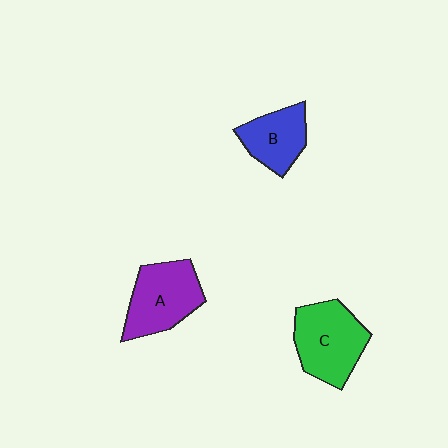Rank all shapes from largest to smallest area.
From largest to smallest: C (green), A (purple), B (blue).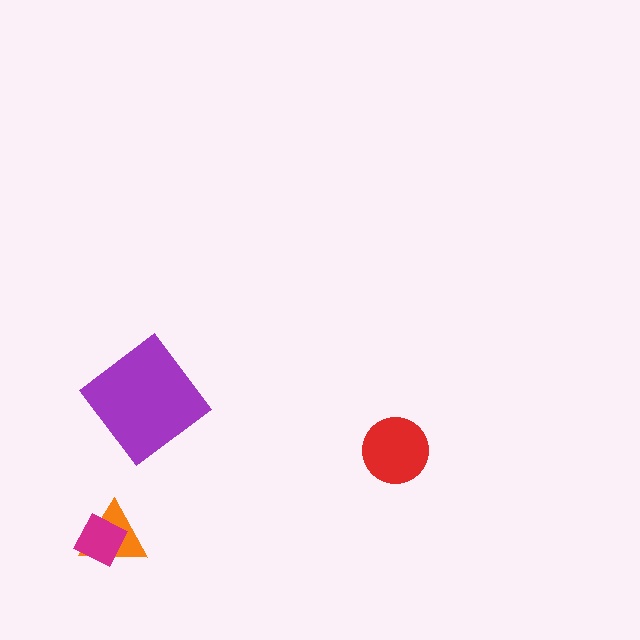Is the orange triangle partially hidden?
Yes, it is partially covered by another shape.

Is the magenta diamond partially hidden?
No, no other shape covers it.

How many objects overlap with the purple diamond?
0 objects overlap with the purple diamond.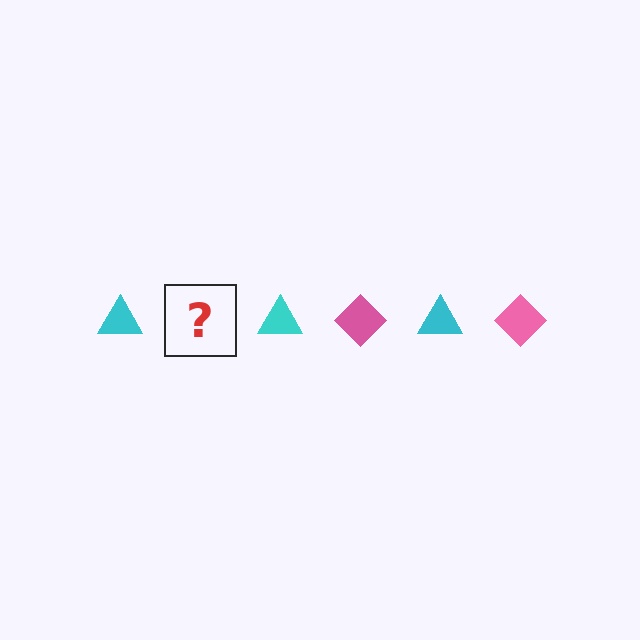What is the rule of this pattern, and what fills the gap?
The rule is that the pattern alternates between cyan triangle and pink diamond. The gap should be filled with a pink diamond.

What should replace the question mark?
The question mark should be replaced with a pink diamond.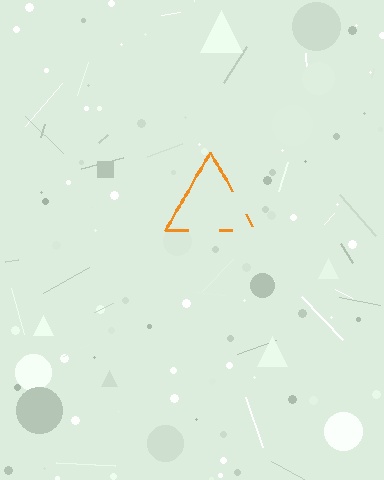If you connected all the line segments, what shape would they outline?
They would outline a triangle.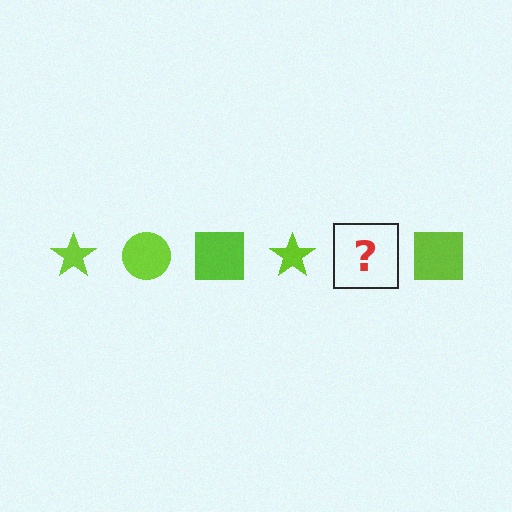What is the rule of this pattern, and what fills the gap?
The rule is that the pattern cycles through star, circle, square shapes in lime. The gap should be filled with a lime circle.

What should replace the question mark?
The question mark should be replaced with a lime circle.